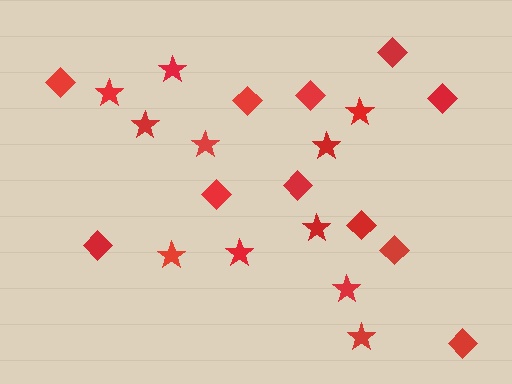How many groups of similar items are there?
There are 2 groups: one group of diamonds (11) and one group of stars (11).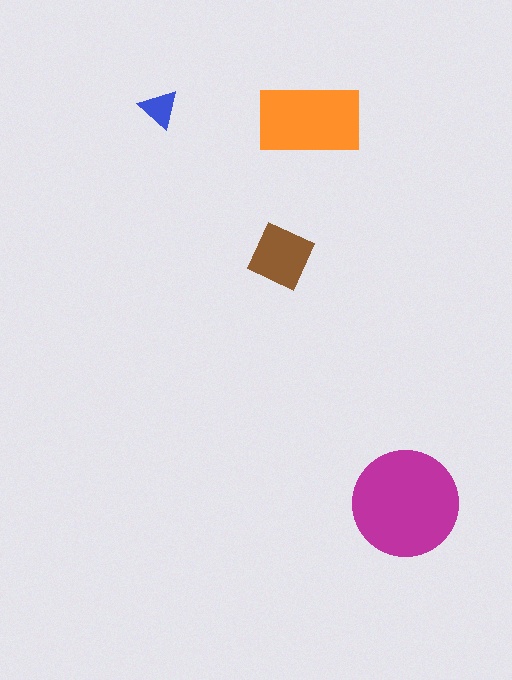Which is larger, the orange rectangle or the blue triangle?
The orange rectangle.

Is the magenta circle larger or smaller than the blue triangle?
Larger.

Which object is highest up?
The blue triangle is topmost.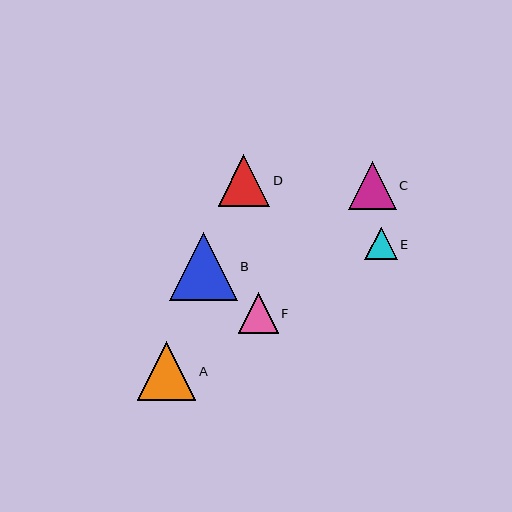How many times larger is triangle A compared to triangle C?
Triangle A is approximately 1.2 times the size of triangle C.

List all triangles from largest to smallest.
From largest to smallest: B, A, D, C, F, E.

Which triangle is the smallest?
Triangle E is the smallest with a size of approximately 33 pixels.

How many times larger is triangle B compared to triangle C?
Triangle B is approximately 1.4 times the size of triangle C.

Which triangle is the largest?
Triangle B is the largest with a size of approximately 67 pixels.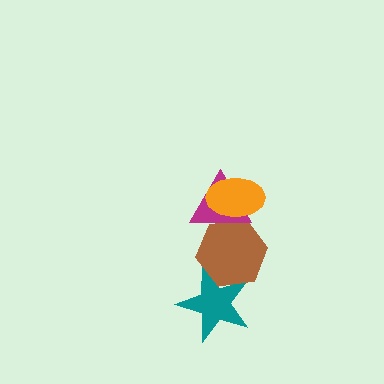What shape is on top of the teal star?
The brown hexagon is on top of the teal star.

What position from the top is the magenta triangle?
The magenta triangle is 2nd from the top.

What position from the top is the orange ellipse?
The orange ellipse is 1st from the top.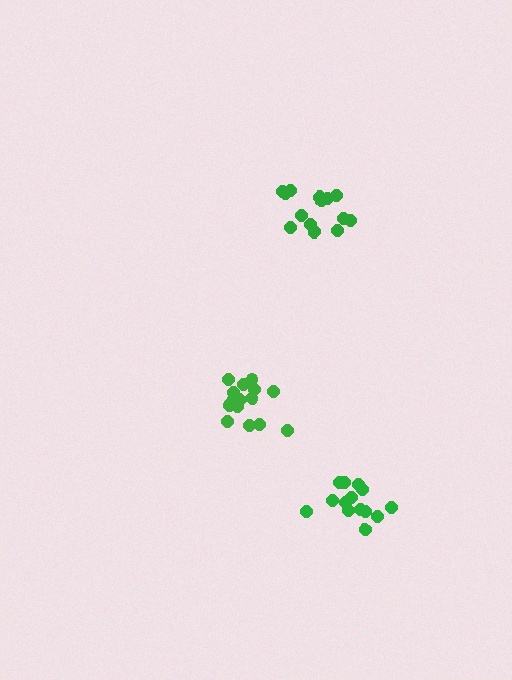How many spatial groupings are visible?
There are 3 spatial groupings.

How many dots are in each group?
Group 1: 15 dots, Group 2: 14 dots, Group 3: 14 dots (43 total).